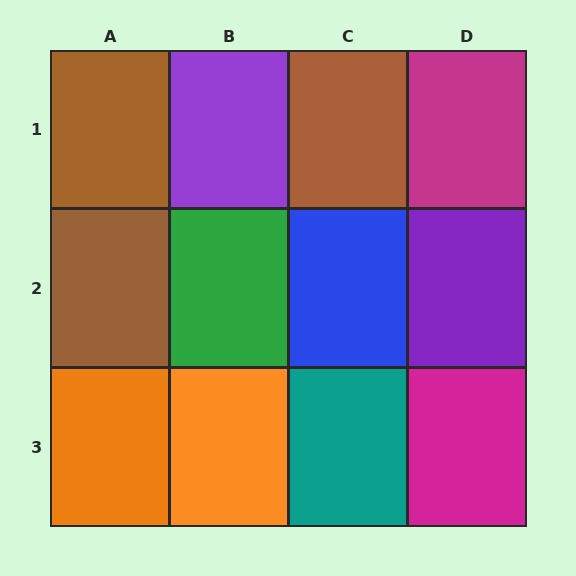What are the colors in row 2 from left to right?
Brown, green, blue, purple.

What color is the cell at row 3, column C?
Teal.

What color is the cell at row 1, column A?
Brown.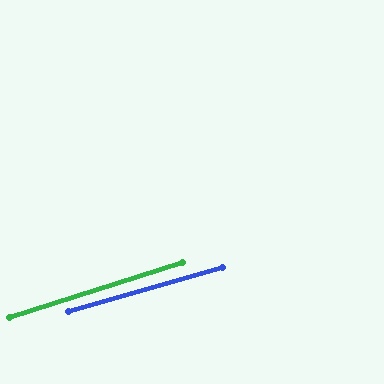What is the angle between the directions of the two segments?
Approximately 2 degrees.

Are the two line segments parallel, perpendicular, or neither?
Parallel — their directions differ by only 1.6°.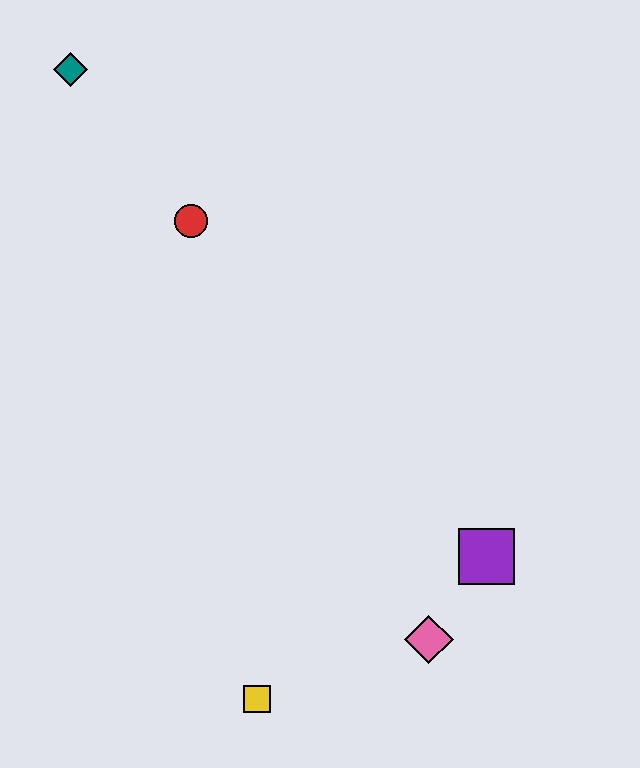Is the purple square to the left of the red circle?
No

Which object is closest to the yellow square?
The pink diamond is closest to the yellow square.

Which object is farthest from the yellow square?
The teal diamond is farthest from the yellow square.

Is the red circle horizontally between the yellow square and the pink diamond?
No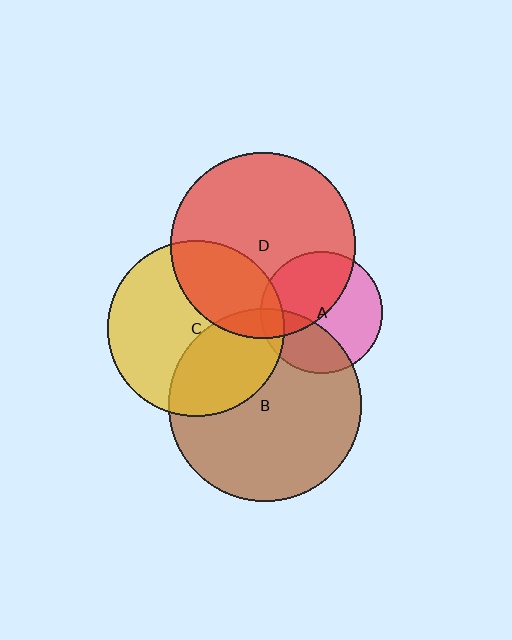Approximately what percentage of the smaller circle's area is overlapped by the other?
Approximately 30%.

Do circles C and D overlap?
Yes.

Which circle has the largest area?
Circle B (brown).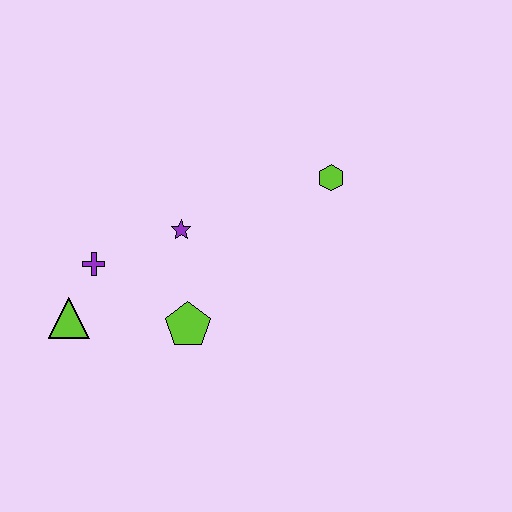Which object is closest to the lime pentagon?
The purple star is closest to the lime pentagon.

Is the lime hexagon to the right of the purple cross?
Yes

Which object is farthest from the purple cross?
The lime hexagon is farthest from the purple cross.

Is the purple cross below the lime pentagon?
No